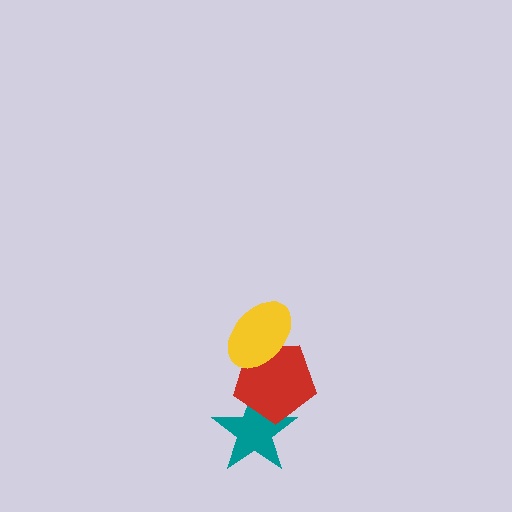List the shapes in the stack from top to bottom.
From top to bottom: the yellow ellipse, the red pentagon, the teal star.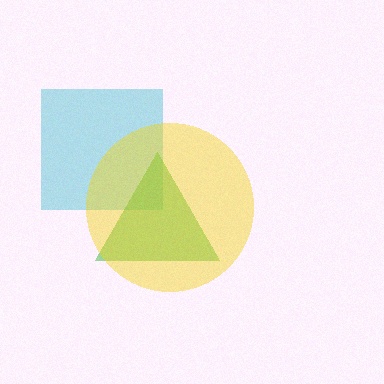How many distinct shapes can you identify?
There are 3 distinct shapes: a cyan square, a green triangle, a yellow circle.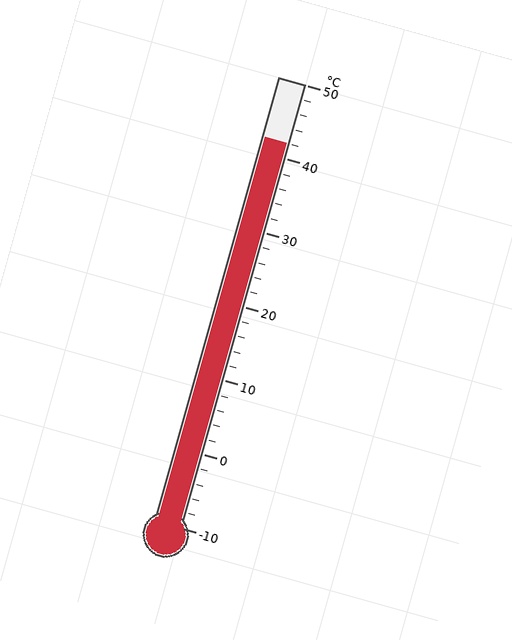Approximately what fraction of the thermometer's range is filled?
The thermometer is filled to approximately 85% of its range.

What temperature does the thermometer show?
The thermometer shows approximately 42°C.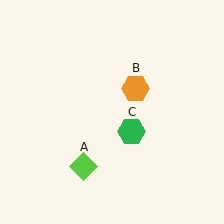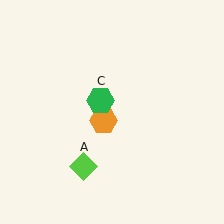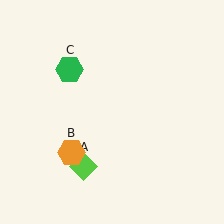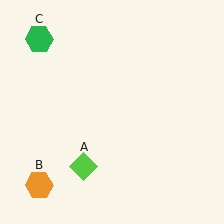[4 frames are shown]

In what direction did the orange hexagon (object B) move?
The orange hexagon (object B) moved down and to the left.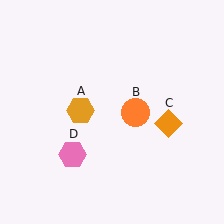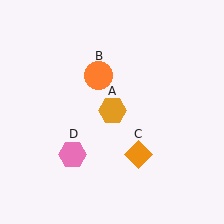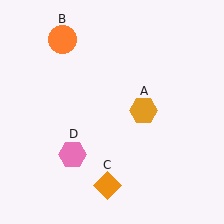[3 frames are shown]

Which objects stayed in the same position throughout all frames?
Pink hexagon (object D) remained stationary.